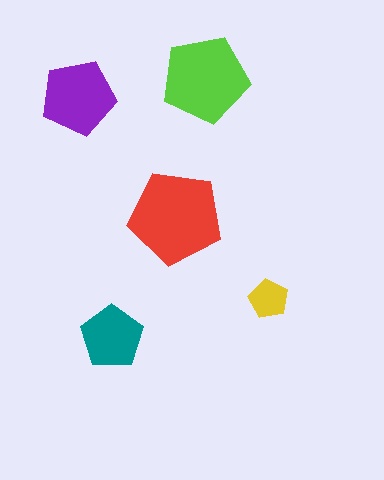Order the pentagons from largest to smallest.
the red one, the lime one, the purple one, the teal one, the yellow one.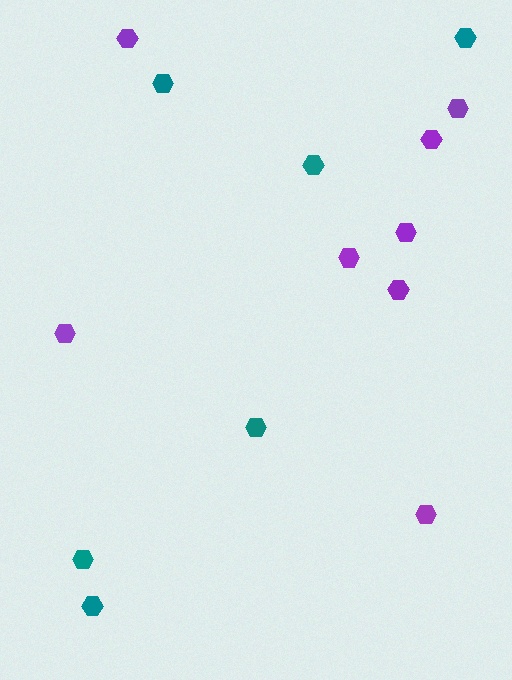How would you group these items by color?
There are 2 groups: one group of teal hexagons (6) and one group of purple hexagons (8).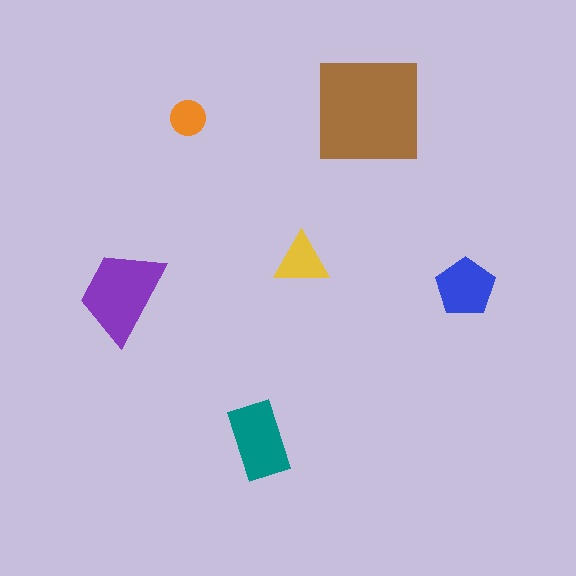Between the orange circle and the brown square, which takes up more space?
The brown square.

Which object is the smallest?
The orange circle.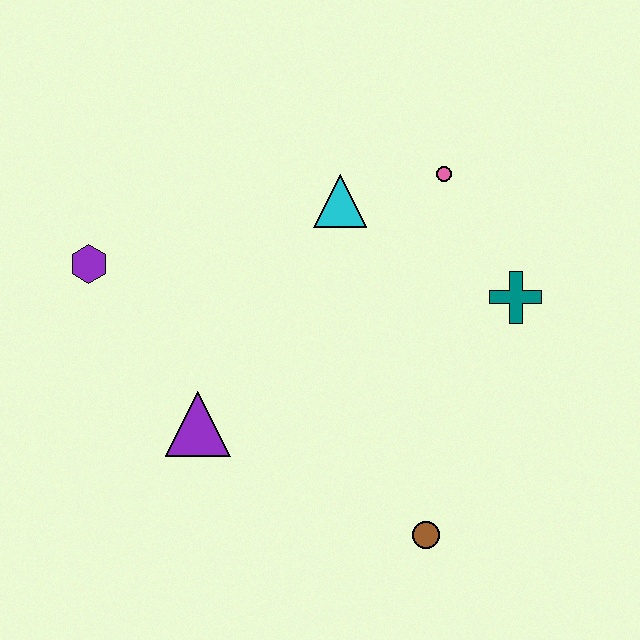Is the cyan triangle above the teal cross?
Yes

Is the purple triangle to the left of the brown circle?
Yes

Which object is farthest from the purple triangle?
The pink circle is farthest from the purple triangle.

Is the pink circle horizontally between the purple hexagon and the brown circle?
No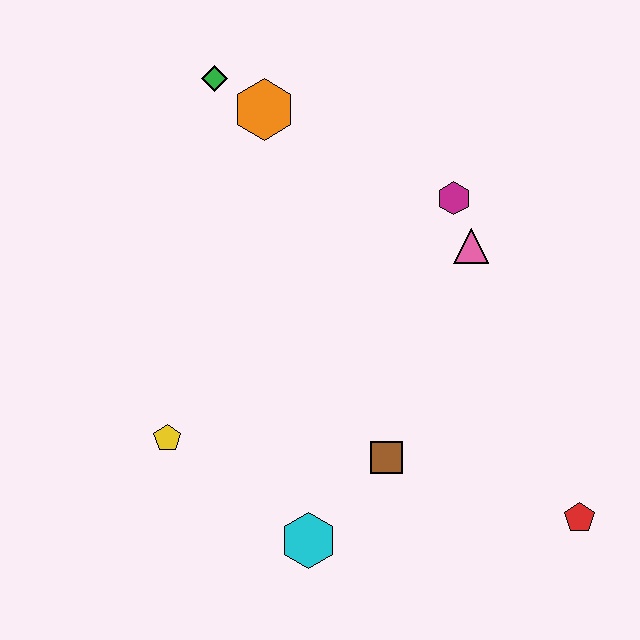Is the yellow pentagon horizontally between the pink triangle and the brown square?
No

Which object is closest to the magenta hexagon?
The pink triangle is closest to the magenta hexagon.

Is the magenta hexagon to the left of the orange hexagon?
No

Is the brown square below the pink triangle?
Yes